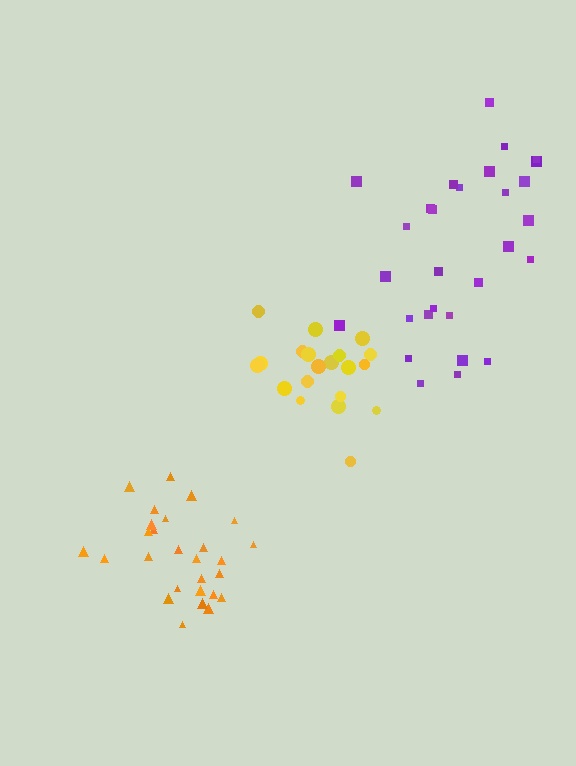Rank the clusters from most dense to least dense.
orange, yellow, purple.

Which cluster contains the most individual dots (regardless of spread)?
Purple (29).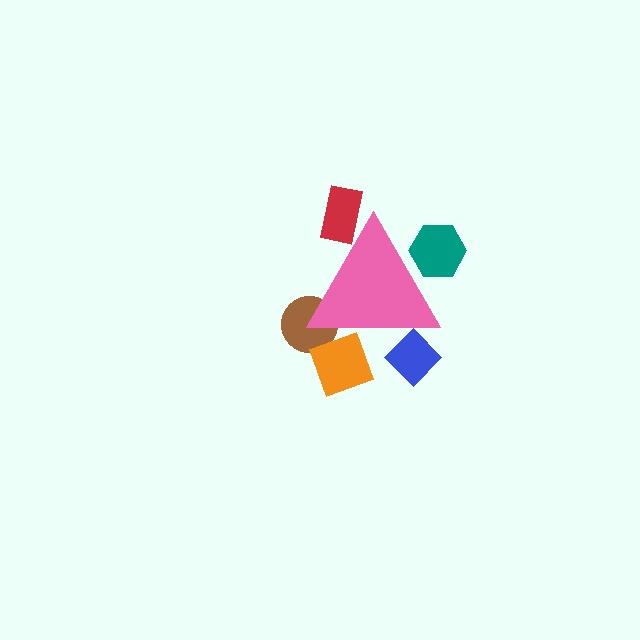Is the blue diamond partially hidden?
Yes, the blue diamond is partially hidden behind the pink triangle.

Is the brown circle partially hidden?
Yes, the brown circle is partially hidden behind the pink triangle.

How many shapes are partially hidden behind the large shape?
5 shapes are partially hidden.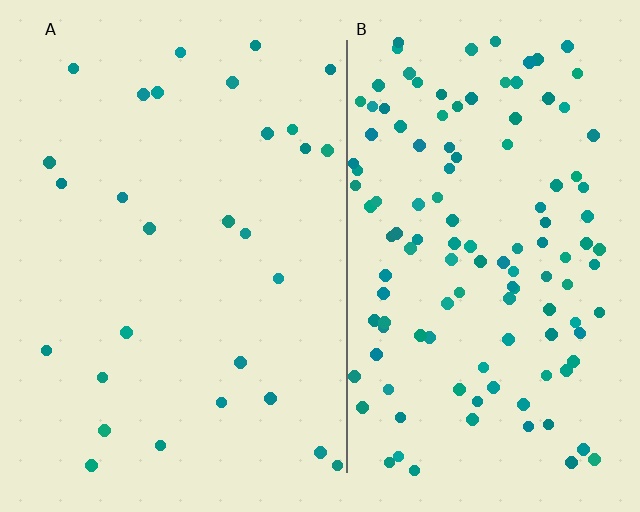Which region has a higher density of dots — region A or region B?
B (the right).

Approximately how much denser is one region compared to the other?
Approximately 4.3× — region B over region A.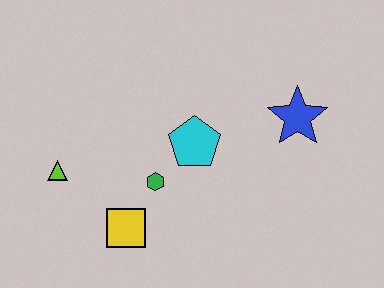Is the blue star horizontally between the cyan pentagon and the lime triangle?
No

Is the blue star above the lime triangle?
Yes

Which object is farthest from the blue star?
The lime triangle is farthest from the blue star.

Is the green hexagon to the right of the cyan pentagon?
No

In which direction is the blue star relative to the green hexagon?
The blue star is to the right of the green hexagon.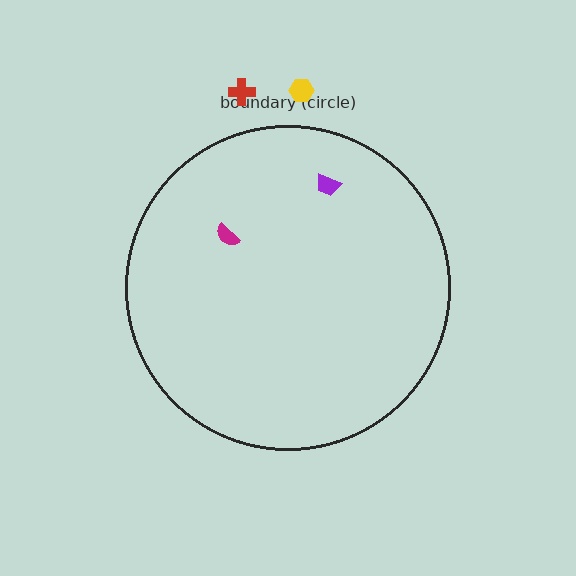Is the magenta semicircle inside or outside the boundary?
Inside.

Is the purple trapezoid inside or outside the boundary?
Inside.